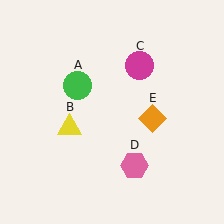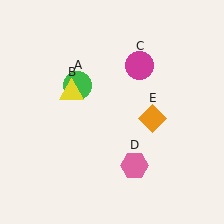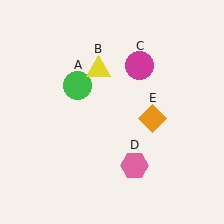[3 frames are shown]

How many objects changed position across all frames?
1 object changed position: yellow triangle (object B).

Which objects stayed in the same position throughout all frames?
Green circle (object A) and magenta circle (object C) and pink hexagon (object D) and orange diamond (object E) remained stationary.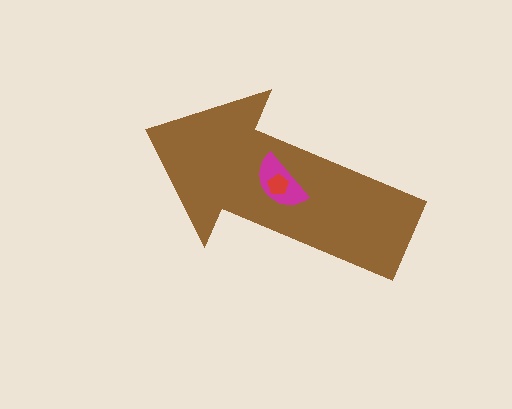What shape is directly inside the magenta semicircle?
The red pentagon.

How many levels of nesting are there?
3.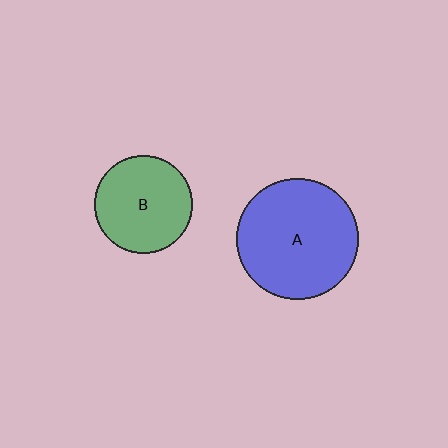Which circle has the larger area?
Circle A (blue).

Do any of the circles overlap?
No, none of the circles overlap.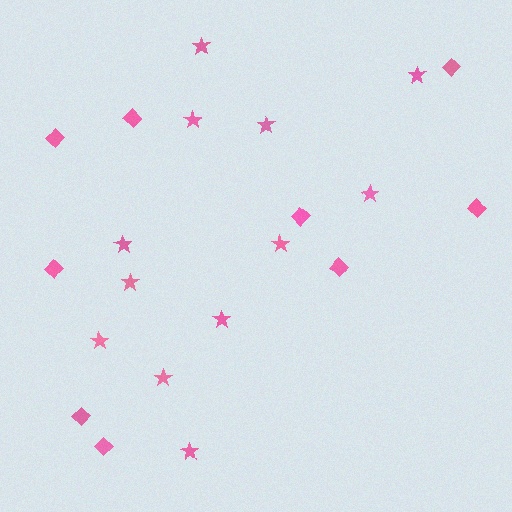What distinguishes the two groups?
There are 2 groups: one group of stars (12) and one group of diamonds (9).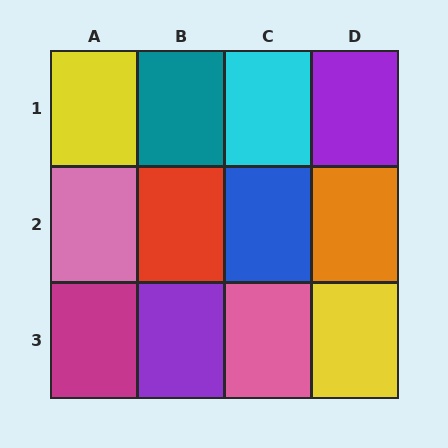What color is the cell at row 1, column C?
Cyan.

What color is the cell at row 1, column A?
Yellow.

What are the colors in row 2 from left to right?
Pink, red, blue, orange.